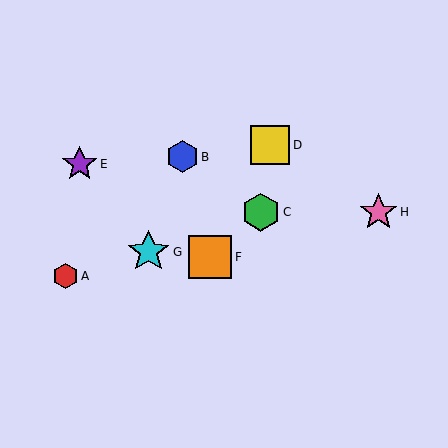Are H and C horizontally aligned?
Yes, both are at y≈212.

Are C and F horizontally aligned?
No, C is at y≈212 and F is at y≈257.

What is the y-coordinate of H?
Object H is at y≈212.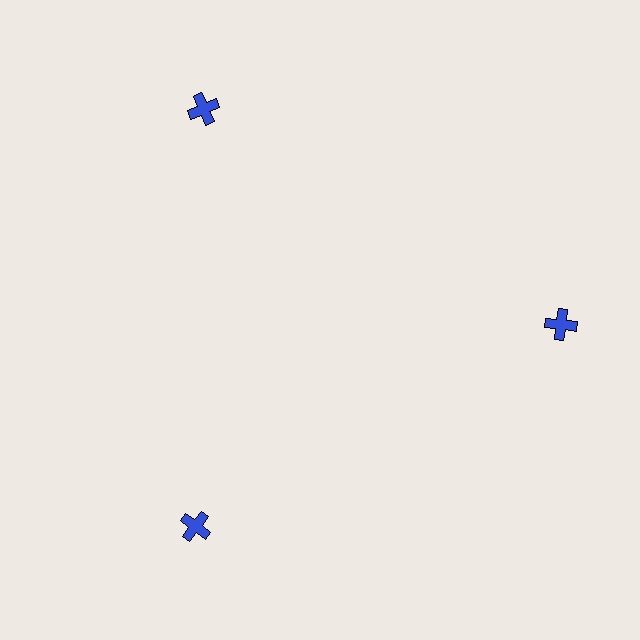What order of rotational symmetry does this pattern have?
This pattern has 3-fold rotational symmetry.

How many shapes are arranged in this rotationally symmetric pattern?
There are 3 shapes, arranged in 3 groups of 1.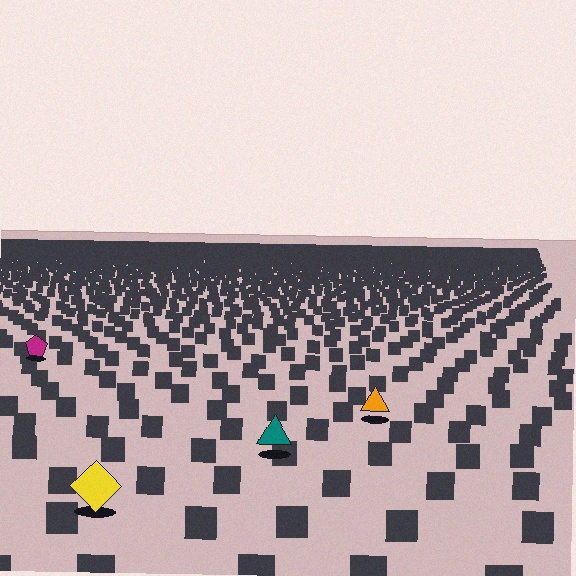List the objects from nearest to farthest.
From nearest to farthest: the yellow diamond, the teal triangle, the orange triangle, the magenta pentagon.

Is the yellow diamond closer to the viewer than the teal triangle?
Yes. The yellow diamond is closer — you can tell from the texture gradient: the ground texture is coarser near it.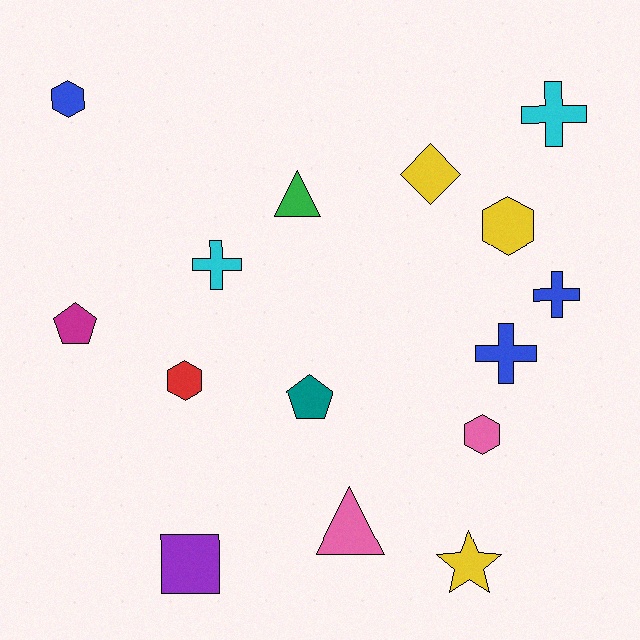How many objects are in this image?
There are 15 objects.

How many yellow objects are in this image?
There are 3 yellow objects.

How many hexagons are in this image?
There are 4 hexagons.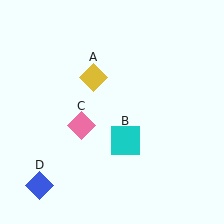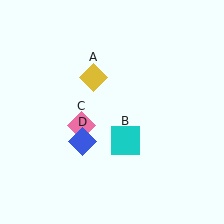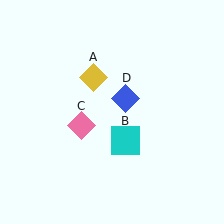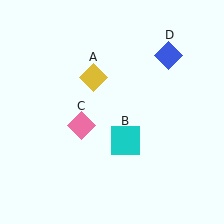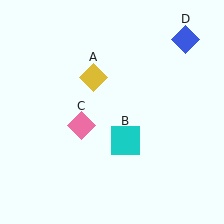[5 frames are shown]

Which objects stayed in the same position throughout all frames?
Yellow diamond (object A) and cyan square (object B) and pink diamond (object C) remained stationary.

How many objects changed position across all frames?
1 object changed position: blue diamond (object D).